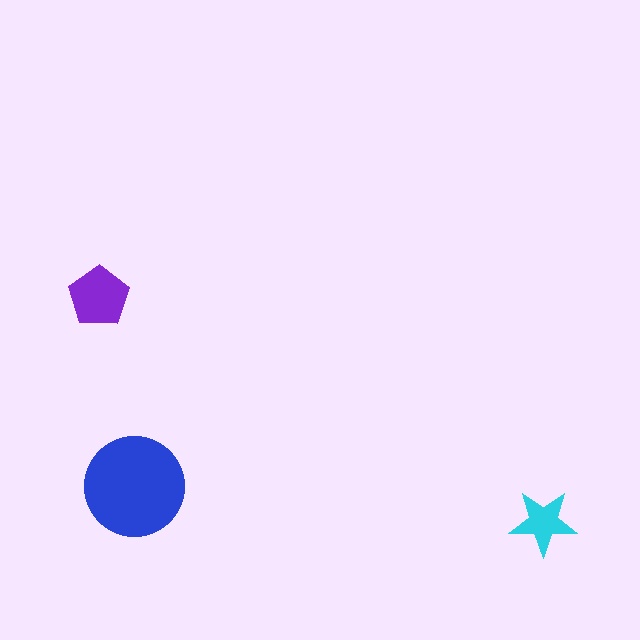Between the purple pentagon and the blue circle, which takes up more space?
The blue circle.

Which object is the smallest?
The cyan star.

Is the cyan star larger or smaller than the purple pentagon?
Smaller.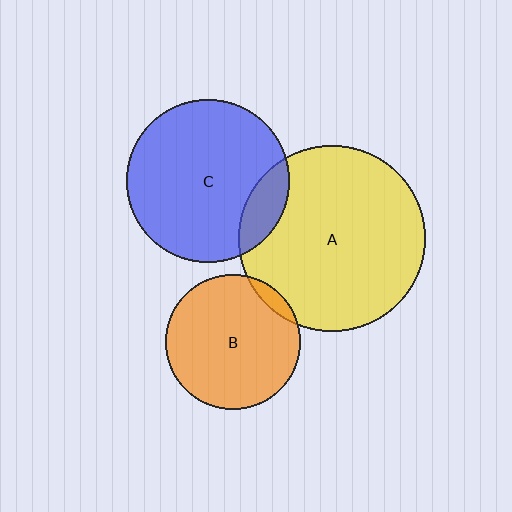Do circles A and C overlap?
Yes.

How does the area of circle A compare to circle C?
Approximately 1.3 times.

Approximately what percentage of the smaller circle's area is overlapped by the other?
Approximately 15%.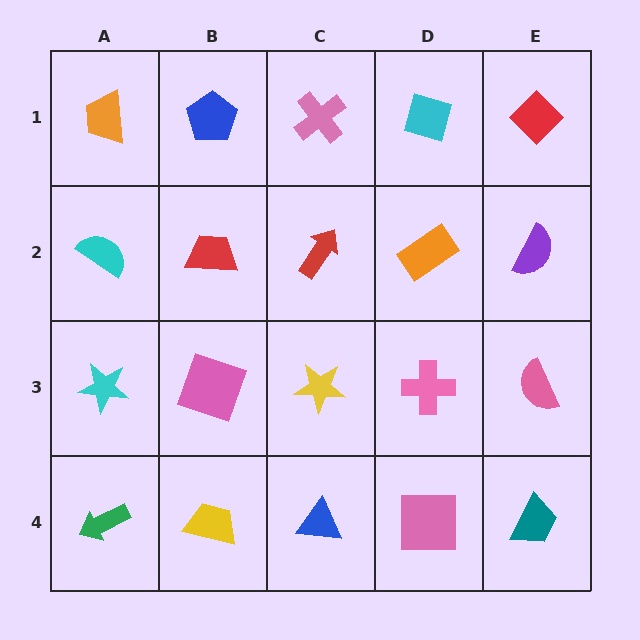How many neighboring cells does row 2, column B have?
4.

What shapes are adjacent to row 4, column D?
A pink cross (row 3, column D), a blue triangle (row 4, column C), a teal trapezoid (row 4, column E).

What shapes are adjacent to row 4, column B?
A pink square (row 3, column B), a green arrow (row 4, column A), a blue triangle (row 4, column C).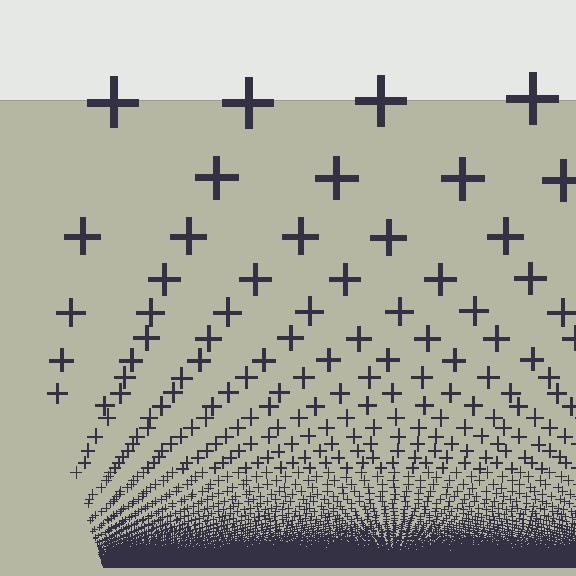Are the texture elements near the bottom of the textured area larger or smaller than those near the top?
Smaller. The gradient is inverted — elements near the bottom are smaller and denser.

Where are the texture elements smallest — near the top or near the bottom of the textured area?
Near the bottom.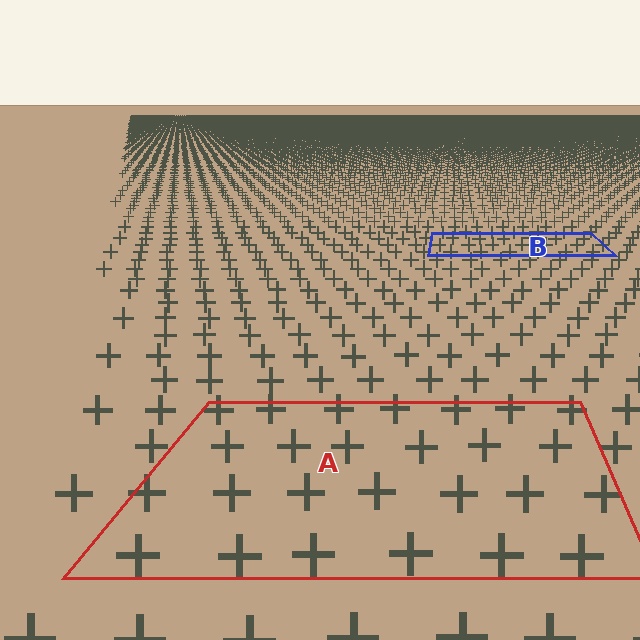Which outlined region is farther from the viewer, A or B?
Region B is farther from the viewer — the texture elements inside it appear smaller and more densely packed.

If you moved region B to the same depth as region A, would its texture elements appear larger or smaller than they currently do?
They would appear larger. At a closer depth, the same texture elements are projected at a bigger on-screen size.